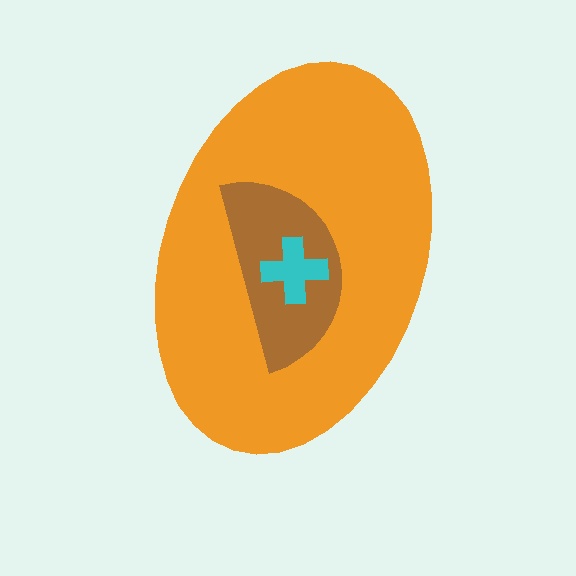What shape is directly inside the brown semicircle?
The cyan cross.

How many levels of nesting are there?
3.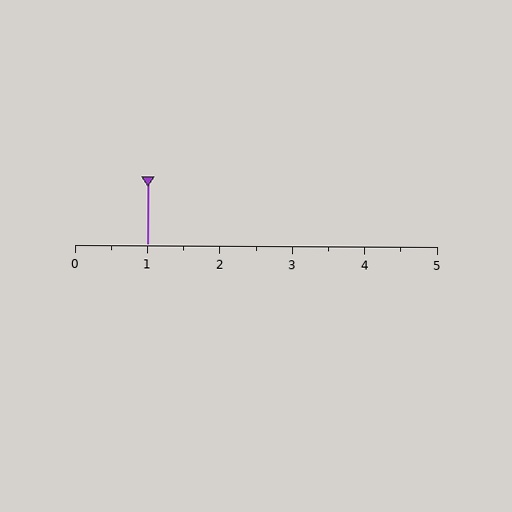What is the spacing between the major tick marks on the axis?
The major ticks are spaced 1 apart.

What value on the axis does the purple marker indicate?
The marker indicates approximately 1.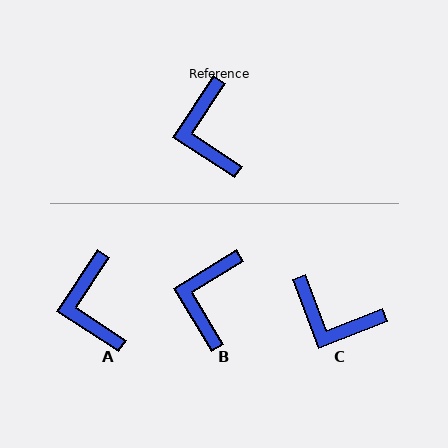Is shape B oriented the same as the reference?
No, it is off by about 26 degrees.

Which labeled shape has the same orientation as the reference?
A.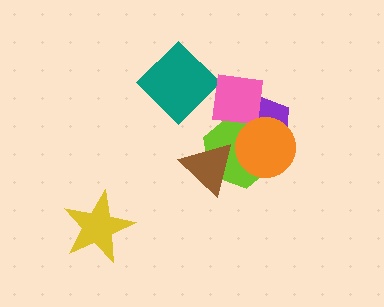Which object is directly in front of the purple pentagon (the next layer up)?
The lime hexagon is directly in front of the purple pentagon.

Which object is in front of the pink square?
The orange circle is in front of the pink square.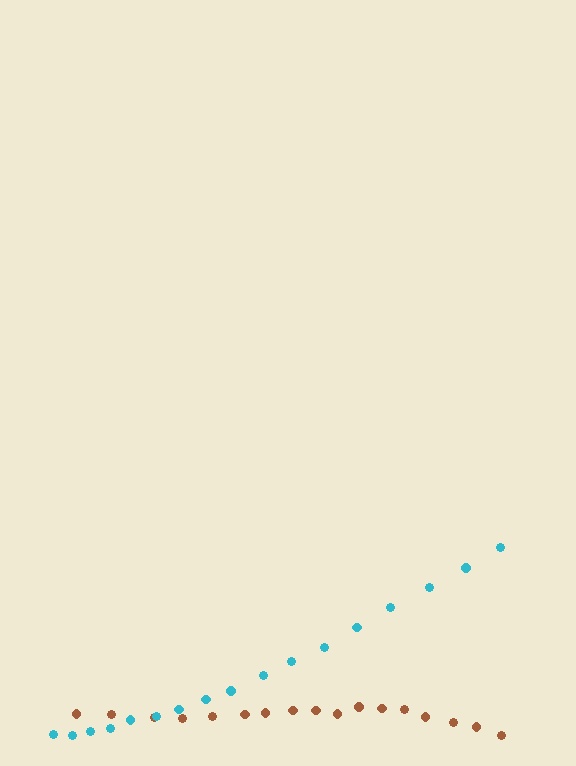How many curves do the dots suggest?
There are 2 distinct paths.